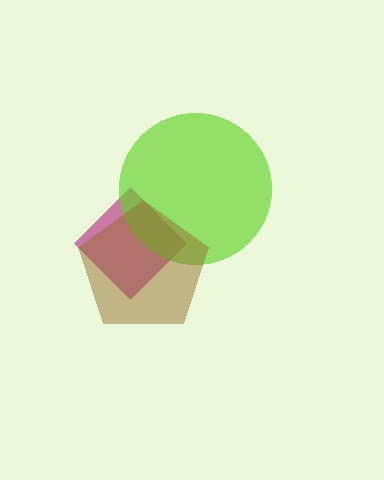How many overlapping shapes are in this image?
There are 3 overlapping shapes in the image.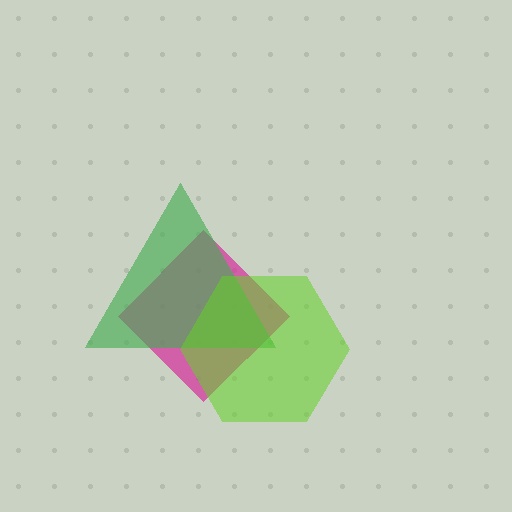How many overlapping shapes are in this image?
There are 3 overlapping shapes in the image.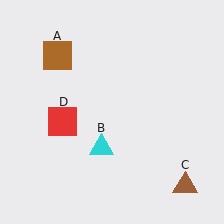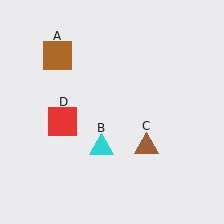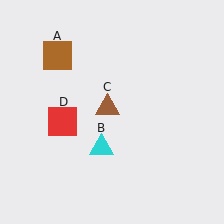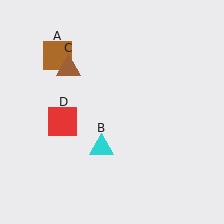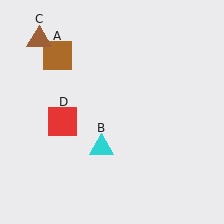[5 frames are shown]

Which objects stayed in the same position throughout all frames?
Brown square (object A) and cyan triangle (object B) and red square (object D) remained stationary.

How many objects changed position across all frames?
1 object changed position: brown triangle (object C).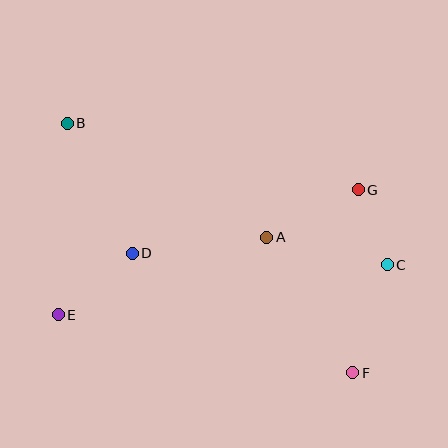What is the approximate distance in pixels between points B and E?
The distance between B and E is approximately 192 pixels.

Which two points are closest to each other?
Points C and G are closest to each other.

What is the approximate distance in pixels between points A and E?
The distance between A and E is approximately 222 pixels.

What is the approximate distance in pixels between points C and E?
The distance between C and E is approximately 332 pixels.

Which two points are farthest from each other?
Points B and F are farthest from each other.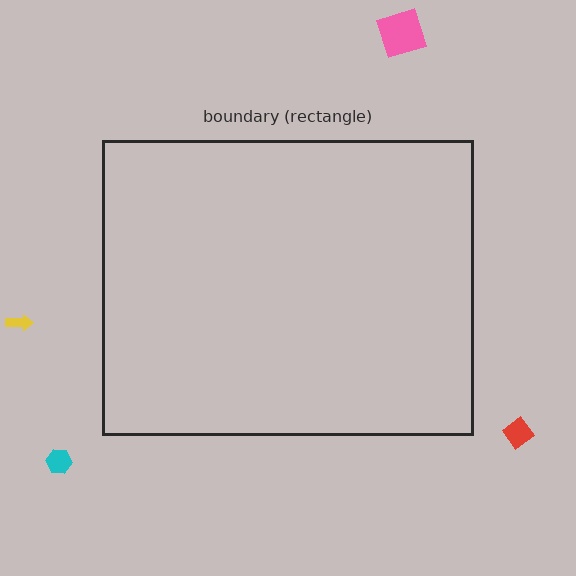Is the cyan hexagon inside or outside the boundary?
Outside.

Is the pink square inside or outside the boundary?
Outside.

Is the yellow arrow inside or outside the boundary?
Outside.